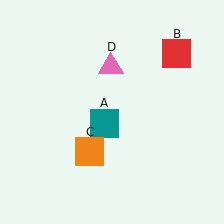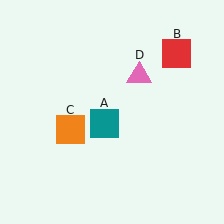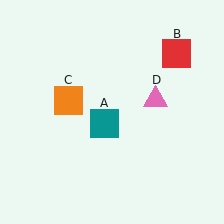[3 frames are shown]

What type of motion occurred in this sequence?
The orange square (object C), pink triangle (object D) rotated clockwise around the center of the scene.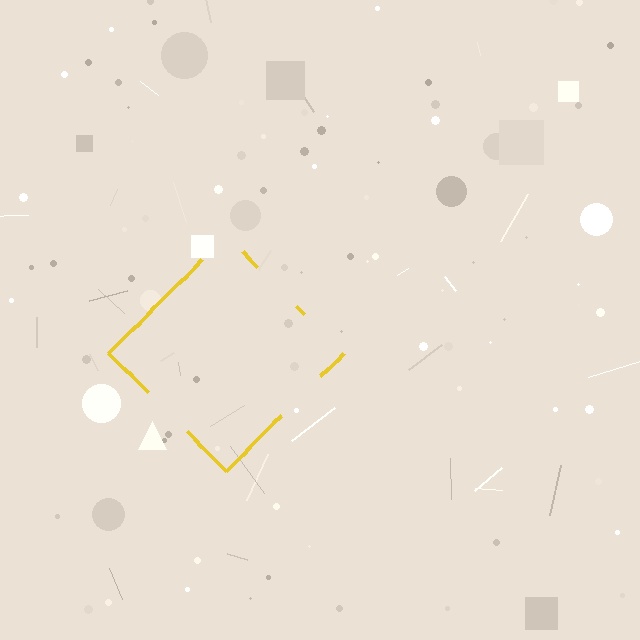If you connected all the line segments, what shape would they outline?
They would outline a diamond.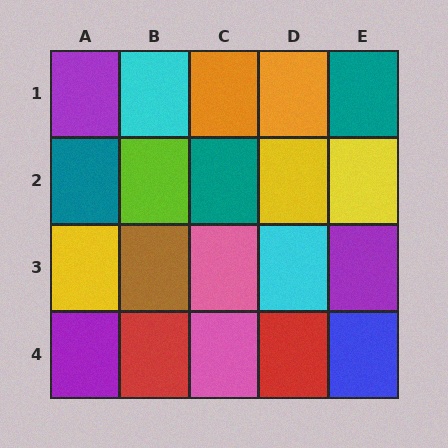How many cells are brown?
1 cell is brown.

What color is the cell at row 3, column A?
Yellow.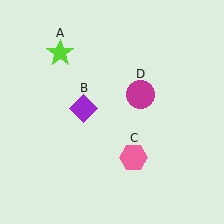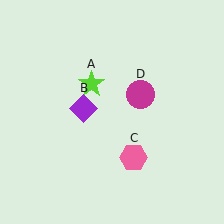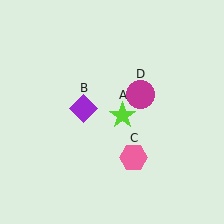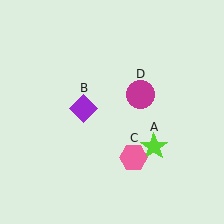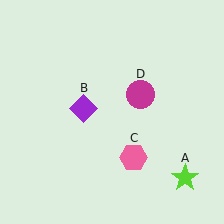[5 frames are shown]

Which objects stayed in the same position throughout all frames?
Purple diamond (object B) and pink hexagon (object C) and magenta circle (object D) remained stationary.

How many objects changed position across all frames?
1 object changed position: lime star (object A).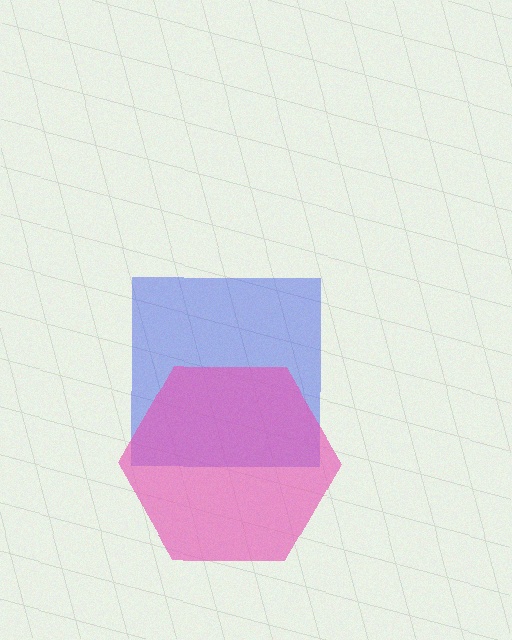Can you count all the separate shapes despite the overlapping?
Yes, there are 2 separate shapes.